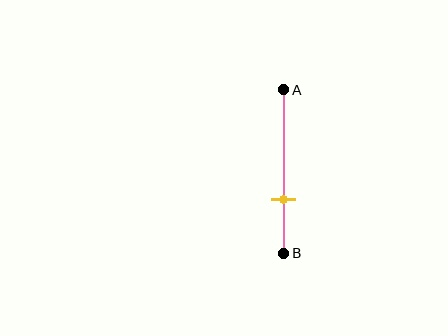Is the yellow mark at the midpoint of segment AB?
No, the mark is at about 65% from A, not at the 50% midpoint.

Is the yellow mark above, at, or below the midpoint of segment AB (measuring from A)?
The yellow mark is below the midpoint of segment AB.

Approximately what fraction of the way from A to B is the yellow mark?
The yellow mark is approximately 65% of the way from A to B.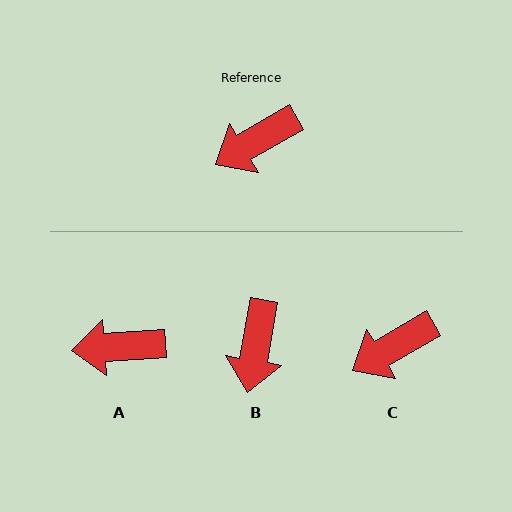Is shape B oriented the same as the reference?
No, it is off by about 50 degrees.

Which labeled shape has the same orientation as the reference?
C.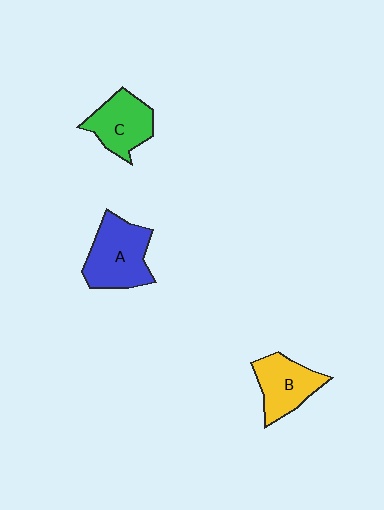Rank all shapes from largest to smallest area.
From largest to smallest: A (blue), C (green), B (yellow).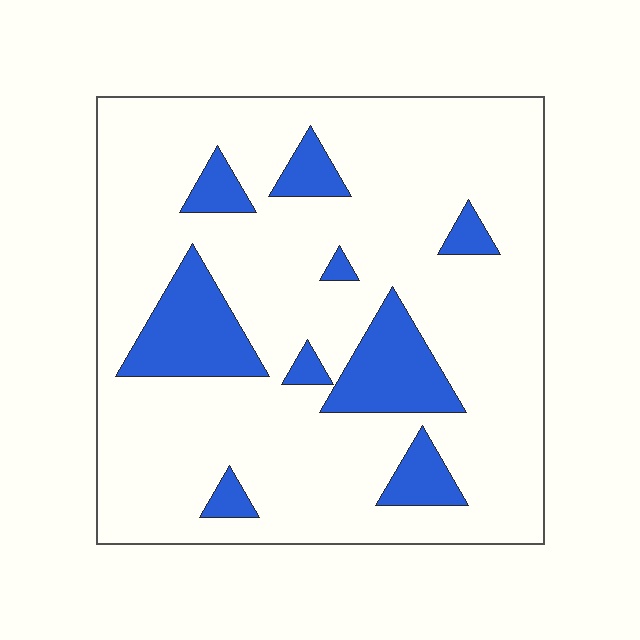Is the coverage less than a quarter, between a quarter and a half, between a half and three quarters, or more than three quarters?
Less than a quarter.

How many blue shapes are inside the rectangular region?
9.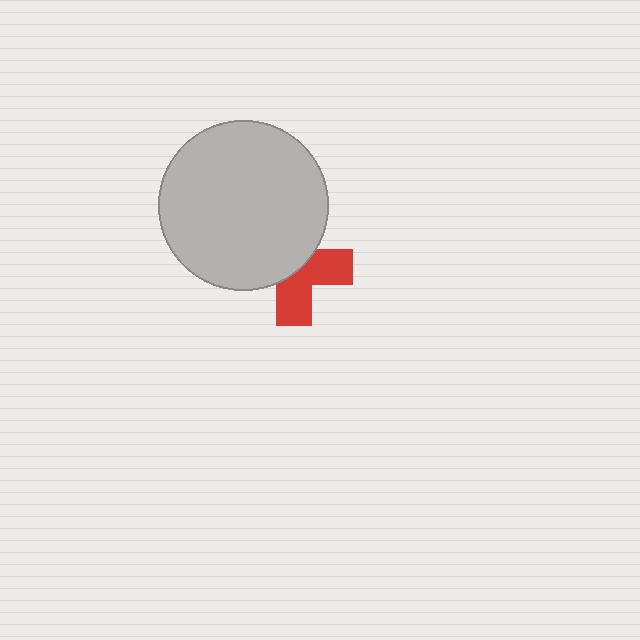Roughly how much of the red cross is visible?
About half of it is visible (roughly 47%).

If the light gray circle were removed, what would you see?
You would see the complete red cross.